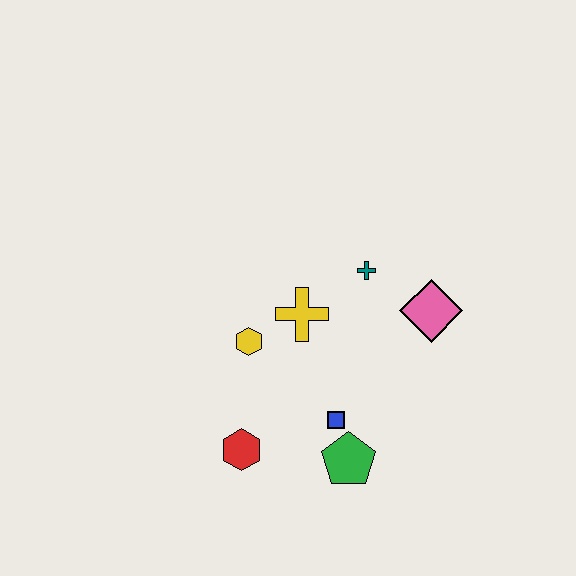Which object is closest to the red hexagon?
The blue square is closest to the red hexagon.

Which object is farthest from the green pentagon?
The teal cross is farthest from the green pentagon.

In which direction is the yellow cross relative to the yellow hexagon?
The yellow cross is to the right of the yellow hexagon.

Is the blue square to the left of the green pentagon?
Yes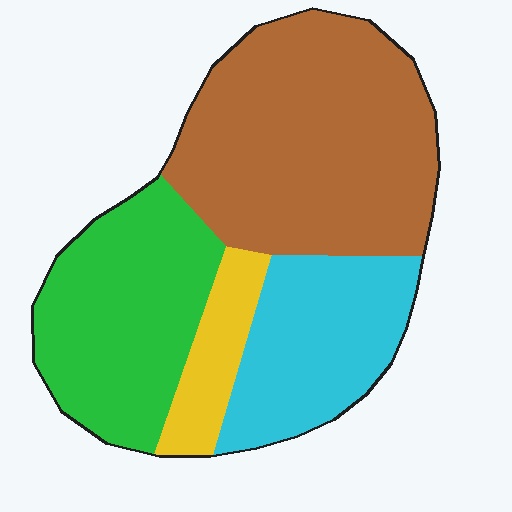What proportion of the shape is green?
Green covers about 25% of the shape.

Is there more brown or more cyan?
Brown.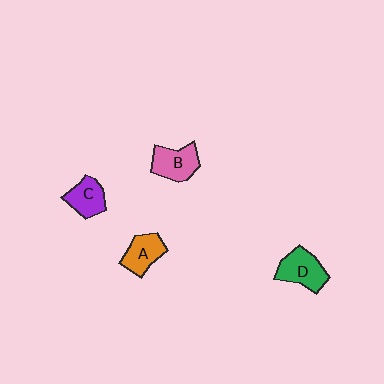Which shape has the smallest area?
Shape C (purple).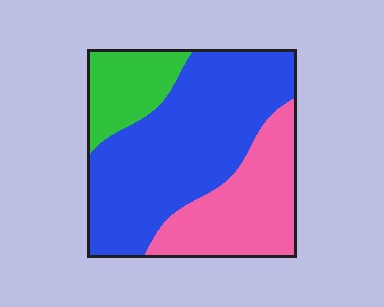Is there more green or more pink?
Pink.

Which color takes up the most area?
Blue, at roughly 55%.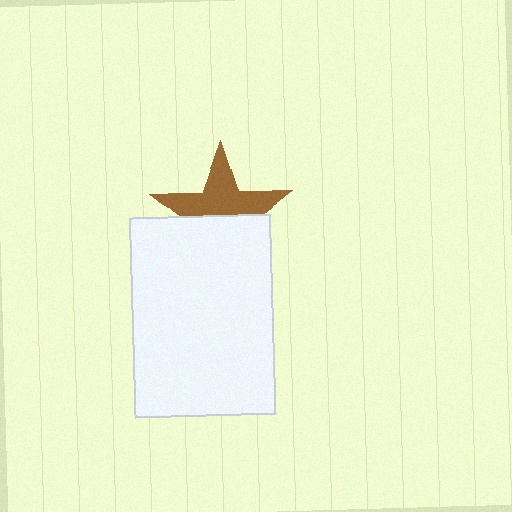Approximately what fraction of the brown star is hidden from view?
Roughly 49% of the brown star is hidden behind the white rectangle.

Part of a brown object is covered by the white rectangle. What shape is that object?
It is a star.